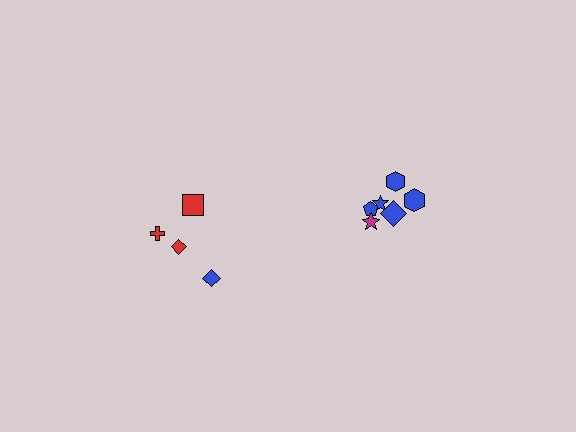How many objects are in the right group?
There are 6 objects.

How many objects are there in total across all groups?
There are 10 objects.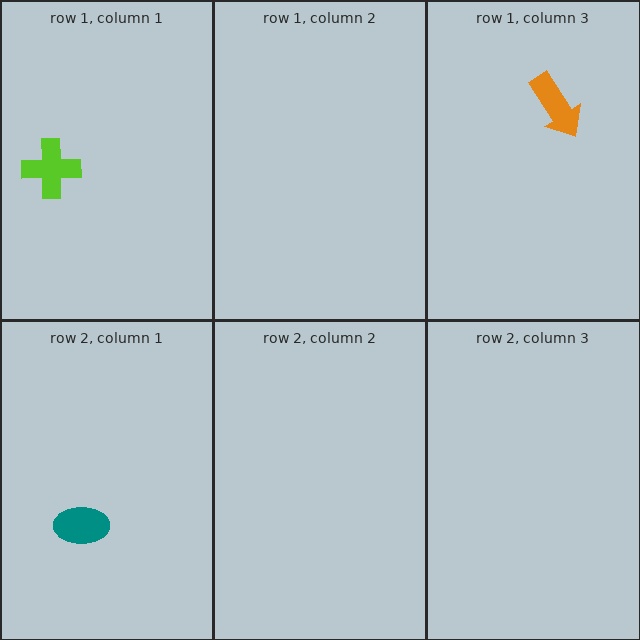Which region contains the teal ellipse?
The row 2, column 1 region.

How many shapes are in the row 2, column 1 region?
1.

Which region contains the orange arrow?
The row 1, column 3 region.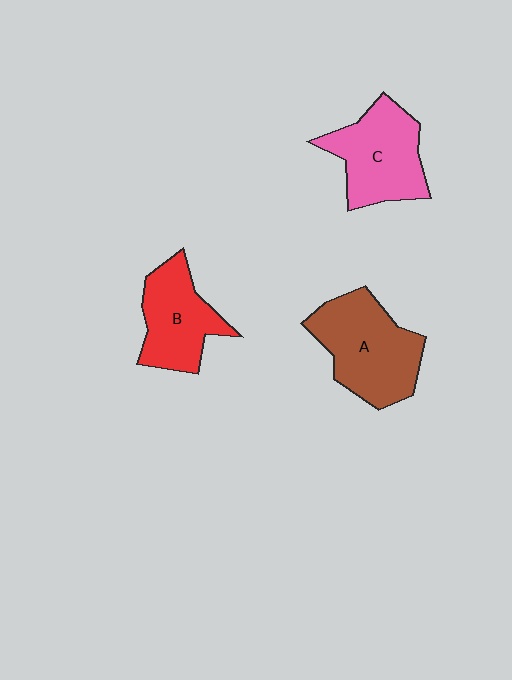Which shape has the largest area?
Shape A (brown).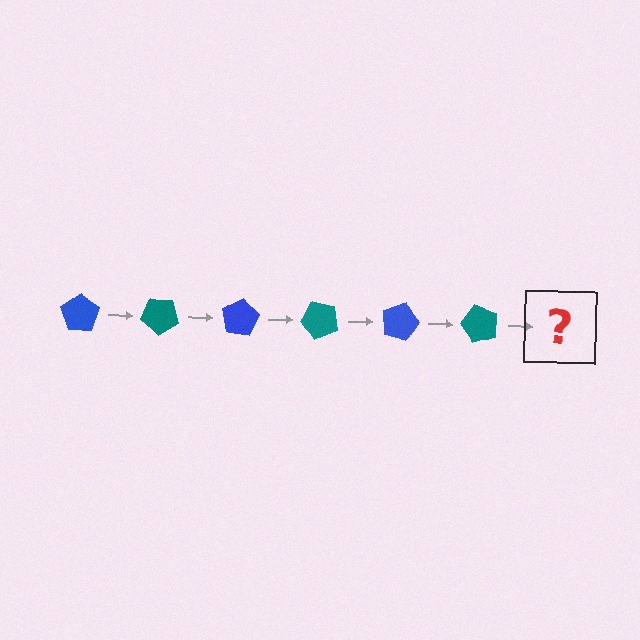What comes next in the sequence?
The next element should be a blue pentagon, rotated 240 degrees from the start.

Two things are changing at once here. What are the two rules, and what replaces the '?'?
The two rules are that it rotates 40 degrees each step and the color cycles through blue and teal. The '?' should be a blue pentagon, rotated 240 degrees from the start.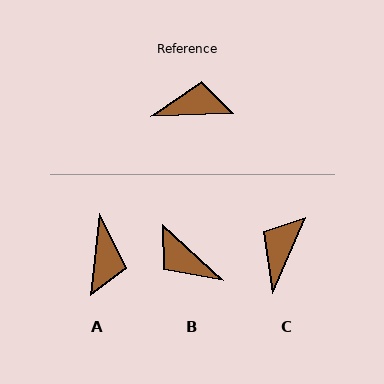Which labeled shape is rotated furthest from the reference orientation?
B, about 135 degrees away.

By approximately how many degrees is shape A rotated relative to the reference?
Approximately 99 degrees clockwise.